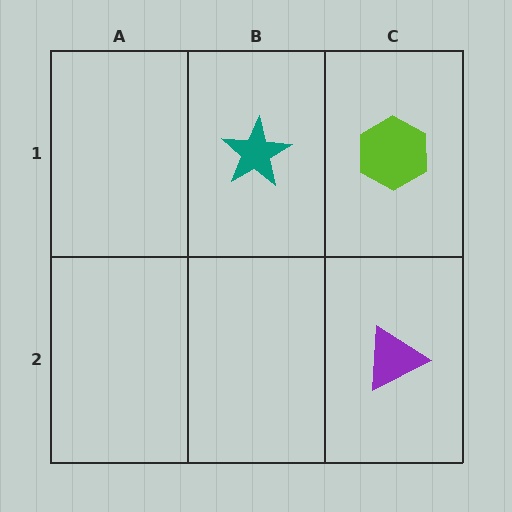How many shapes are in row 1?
2 shapes.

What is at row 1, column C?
A lime hexagon.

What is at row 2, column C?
A purple triangle.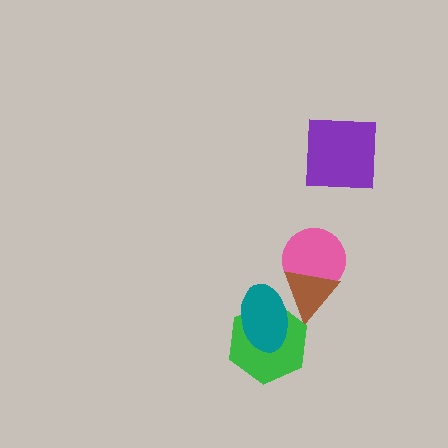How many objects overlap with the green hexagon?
2 objects overlap with the green hexagon.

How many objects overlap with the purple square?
0 objects overlap with the purple square.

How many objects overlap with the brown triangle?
3 objects overlap with the brown triangle.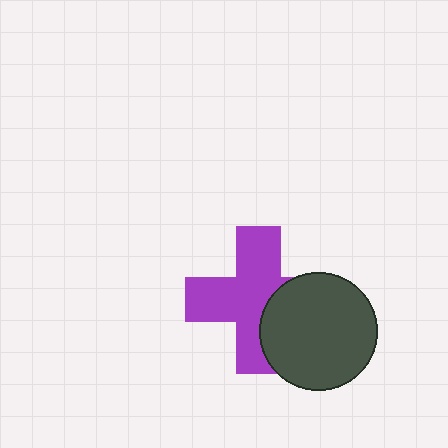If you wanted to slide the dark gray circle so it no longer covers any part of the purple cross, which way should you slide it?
Slide it right — that is the most direct way to separate the two shapes.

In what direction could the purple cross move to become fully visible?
The purple cross could move left. That would shift it out from behind the dark gray circle entirely.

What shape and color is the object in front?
The object in front is a dark gray circle.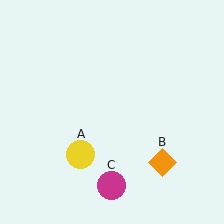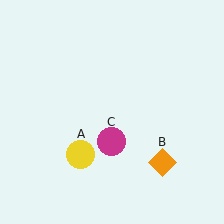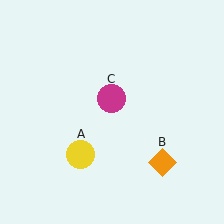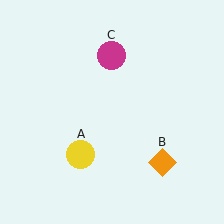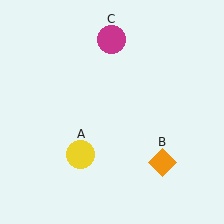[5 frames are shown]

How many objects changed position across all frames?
1 object changed position: magenta circle (object C).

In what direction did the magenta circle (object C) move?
The magenta circle (object C) moved up.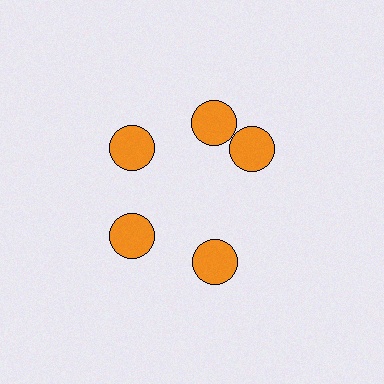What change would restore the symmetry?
The symmetry would be restored by rotating it back into even spacing with its neighbors so that all 5 circles sit at equal angles and equal distance from the center.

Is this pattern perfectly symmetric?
No. The 5 orange circles are arranged in a ring, but one element near the 3 o'clock position is rotated out of alignment along the ring, breaking the 5-fold rotational symmetry.